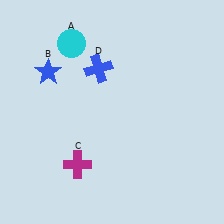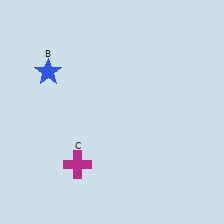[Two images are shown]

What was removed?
The blue cross (D), the cyan circle (A) were removed in Image 2.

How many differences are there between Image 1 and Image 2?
There are 2 differences between the two images.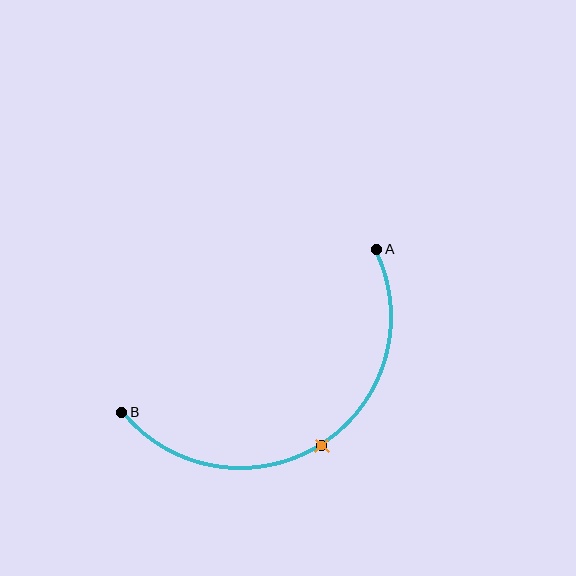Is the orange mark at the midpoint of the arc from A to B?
Yes. The orange mark lies on the arc at equal arc-length from both A and B — it is the arc midpoint.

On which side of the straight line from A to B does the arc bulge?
The arc bulges below the straight line connecting A and B.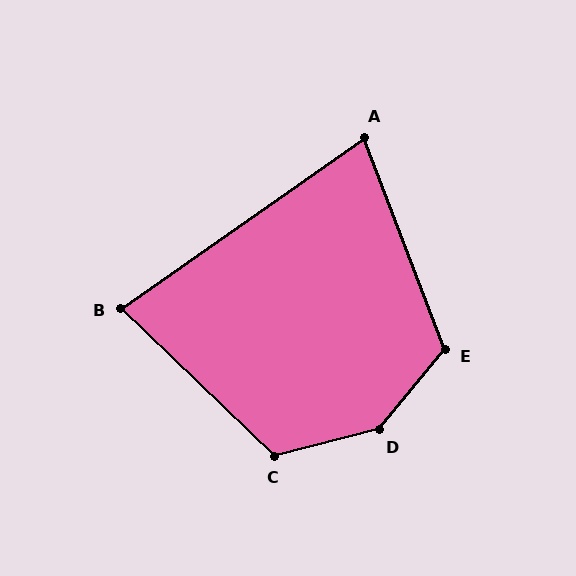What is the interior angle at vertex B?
Approximately 79 degrees (acute).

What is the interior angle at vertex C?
Approximately 122 degrees (obtuse).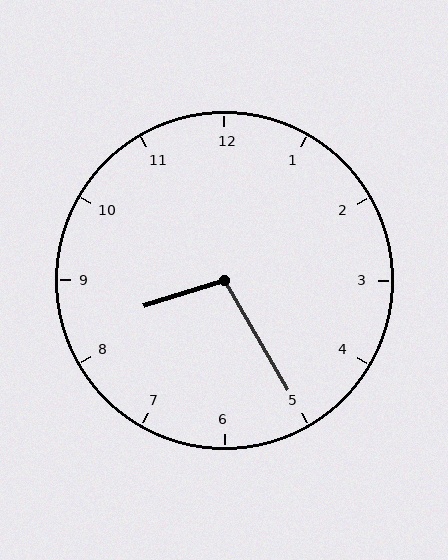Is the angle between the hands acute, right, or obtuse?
It is obtuse.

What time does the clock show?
8:25.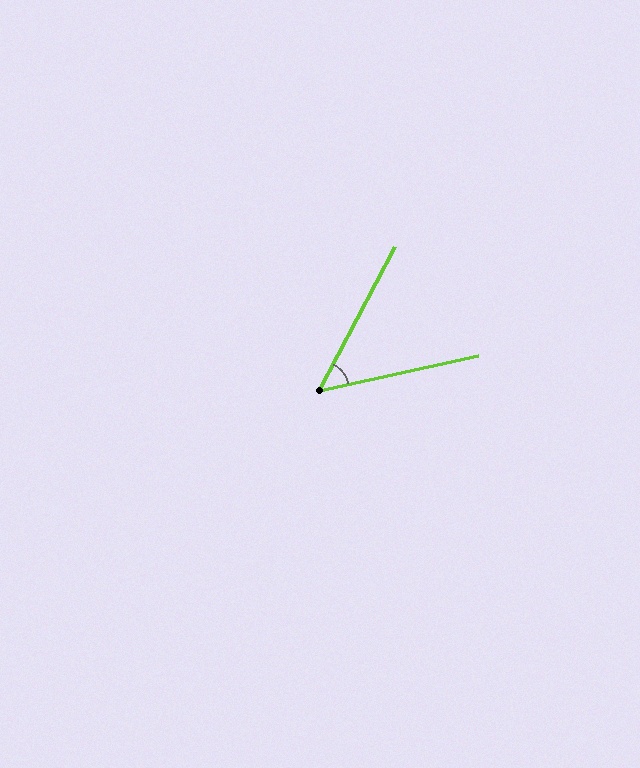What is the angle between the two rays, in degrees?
Approximately 50 degrees.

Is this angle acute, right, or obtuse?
It is acute.